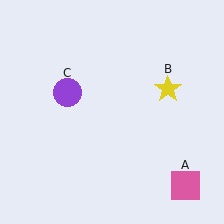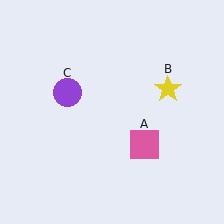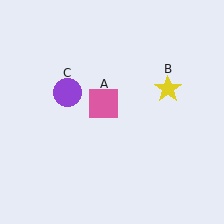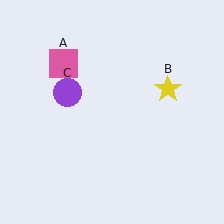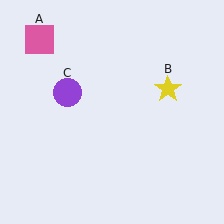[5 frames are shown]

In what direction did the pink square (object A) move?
The pink square (object A) moved up and to the left.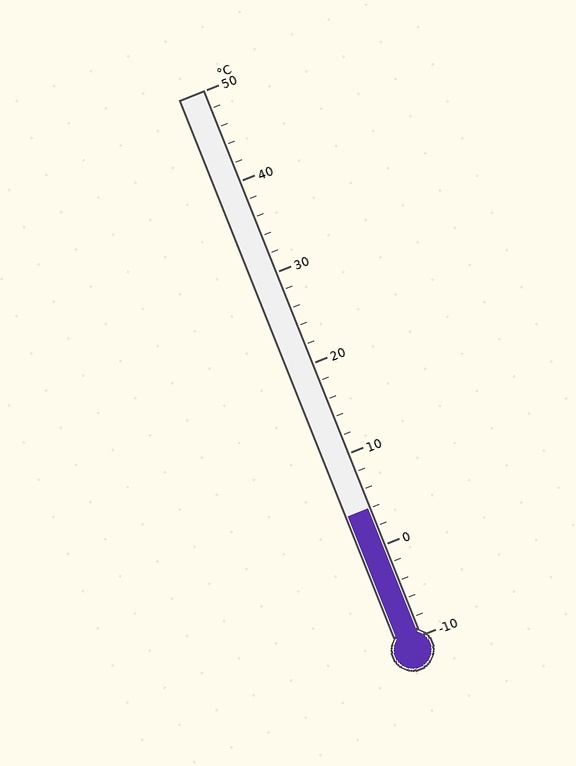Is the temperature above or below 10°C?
The temperature is below 10°C.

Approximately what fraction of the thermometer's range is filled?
The thermometer is filled to approximately 25% of its range.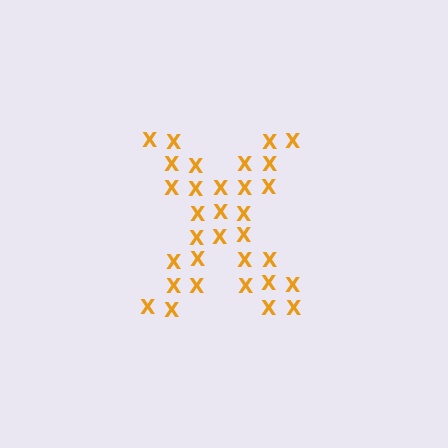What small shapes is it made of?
It is made of small letter X's.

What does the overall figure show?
The overall figure shows the letter X.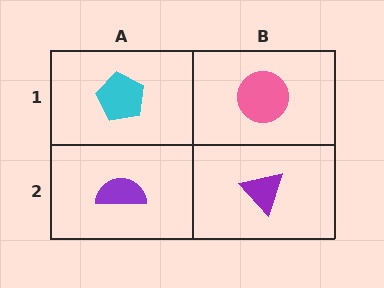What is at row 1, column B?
A pink circle.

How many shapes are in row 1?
2 shapes.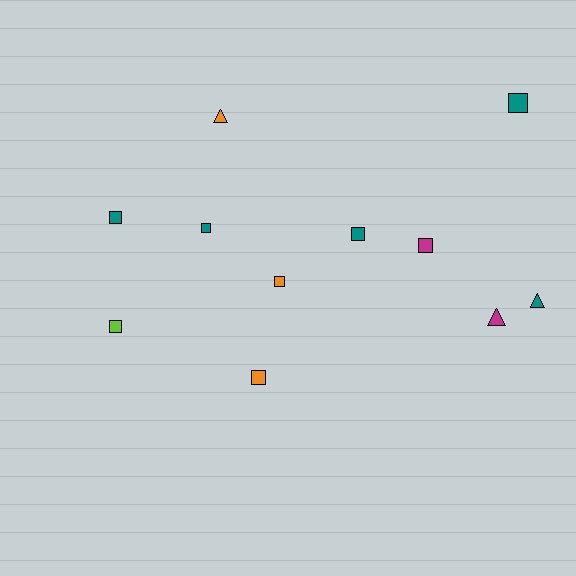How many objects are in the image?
There are 11 objects.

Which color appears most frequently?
Teal, with 5 objects.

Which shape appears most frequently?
Square, with 8 objects.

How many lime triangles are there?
There are no lime triangles.